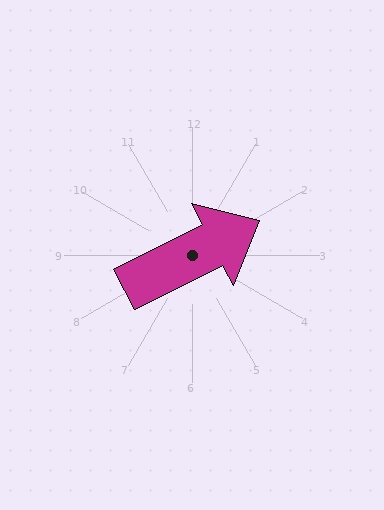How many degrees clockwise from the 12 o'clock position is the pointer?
Approximately 63 degrees.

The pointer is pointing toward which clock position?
Roughly 2 o'clock.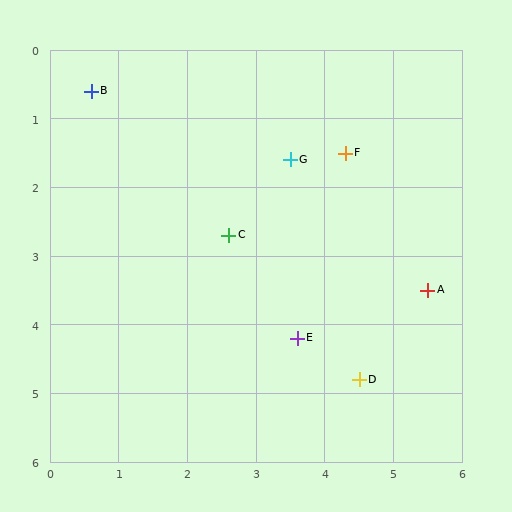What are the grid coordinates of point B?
Point B is at approximately (0.6, 0.6).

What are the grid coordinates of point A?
Point A is at approximately (5.5, 3.5).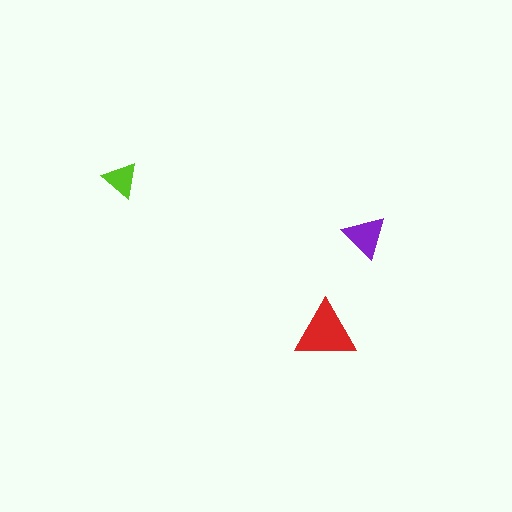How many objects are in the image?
There are 3 objects in the image.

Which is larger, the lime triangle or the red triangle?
The red one.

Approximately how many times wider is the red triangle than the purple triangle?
About 1.5 times wider.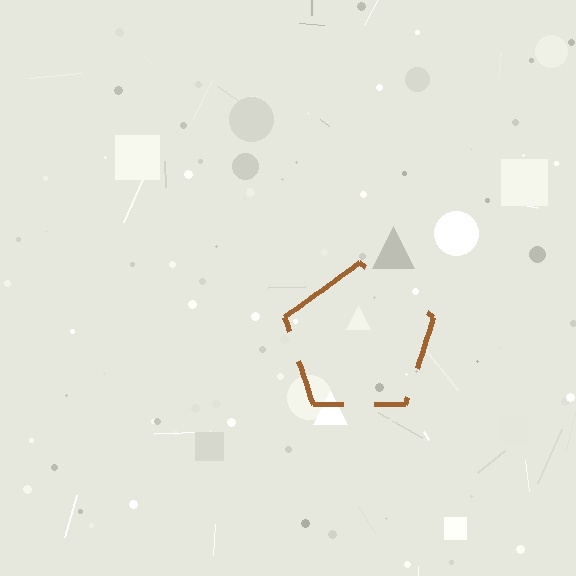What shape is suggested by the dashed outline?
The dashed outline suggests a pentagon.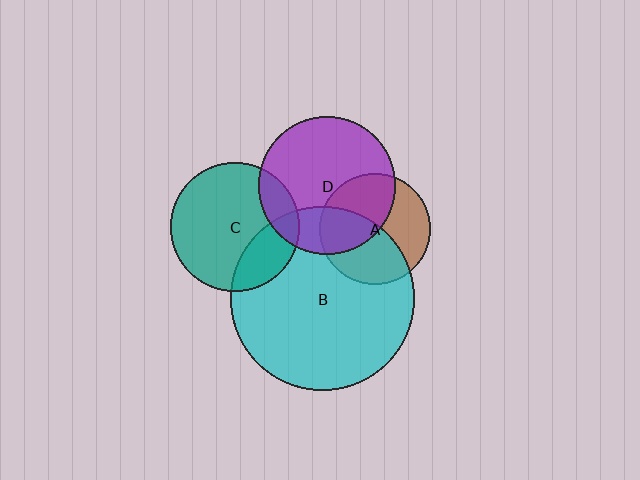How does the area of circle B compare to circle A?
Approximately 2.8 times.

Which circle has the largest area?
Circle B (cyan).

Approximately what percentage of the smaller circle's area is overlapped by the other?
Approximately 50%.